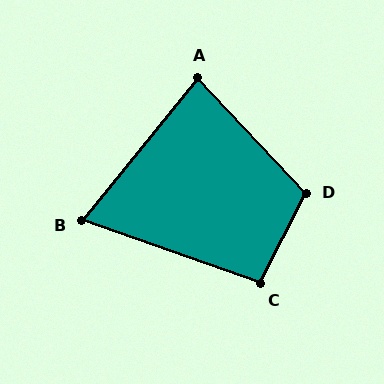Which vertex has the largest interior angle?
D, at approximately 110 degrees.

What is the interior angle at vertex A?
Approximately 82 degrees (acute).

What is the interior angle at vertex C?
Approximately 98 degrees (obtuse).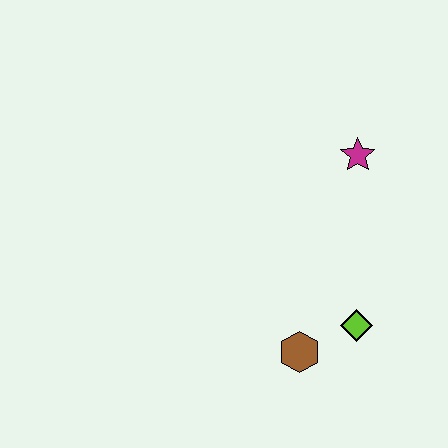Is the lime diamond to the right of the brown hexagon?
Yes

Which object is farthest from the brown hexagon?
The magenta star is farthest from the brown hexagon.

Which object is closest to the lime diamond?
The brown hexagon is closest to the lime diamond.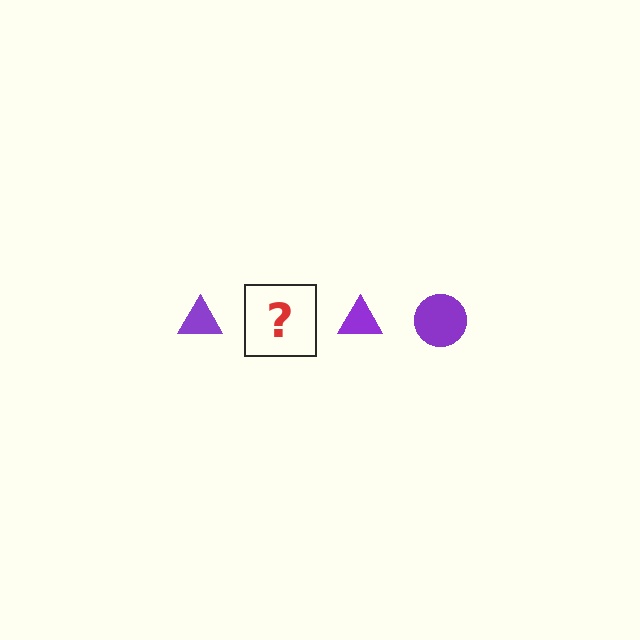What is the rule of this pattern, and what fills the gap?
The rule is that the pattern cycles through triangle, circle shapes in purple. The gap should be filled with a purple circle.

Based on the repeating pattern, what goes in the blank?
The blank should be a purple circle.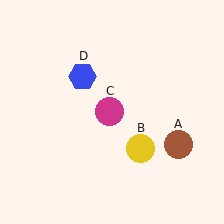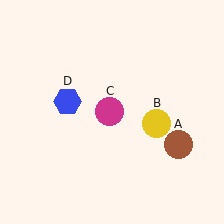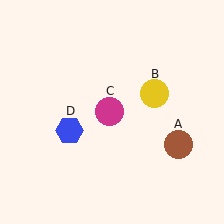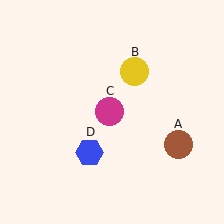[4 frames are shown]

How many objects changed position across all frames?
2 objects changed position: yellow circle (object B), blue hexagon (object D).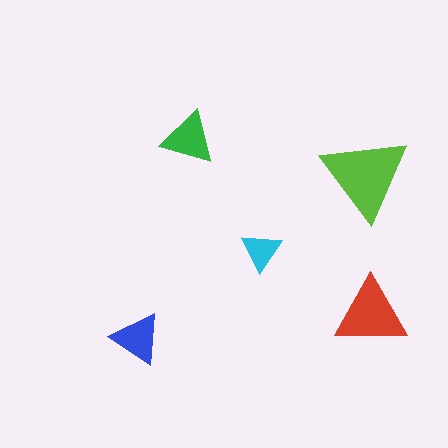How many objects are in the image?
There are 5 objects in the image.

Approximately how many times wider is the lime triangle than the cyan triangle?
About 2 times wider.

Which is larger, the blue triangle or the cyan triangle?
The blue one.